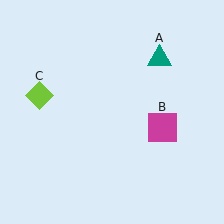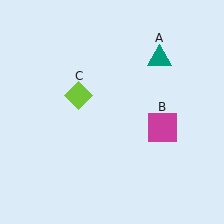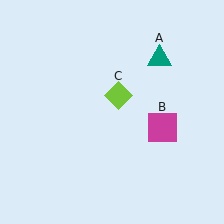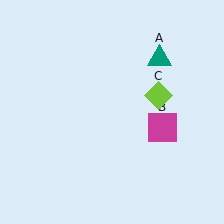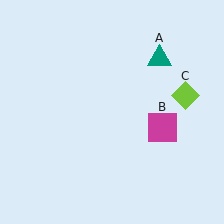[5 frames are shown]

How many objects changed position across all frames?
1 object changed position: lime diamond (object C).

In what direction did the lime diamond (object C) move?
The lime diamond (object C) moved right.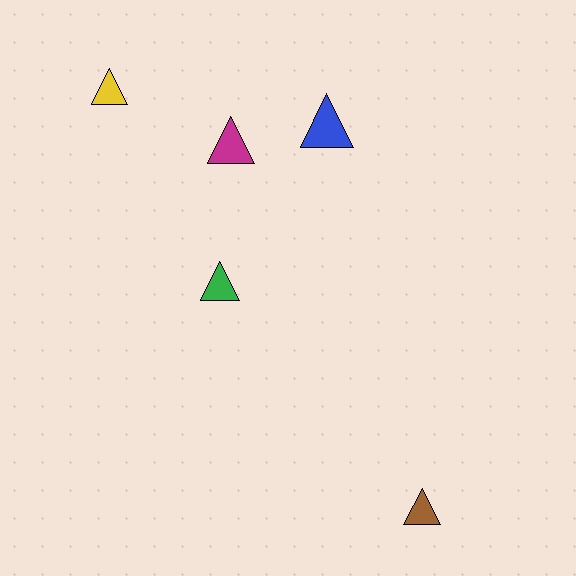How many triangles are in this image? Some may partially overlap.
There are 5 triangles.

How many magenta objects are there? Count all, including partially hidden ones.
There is 1 magenta object.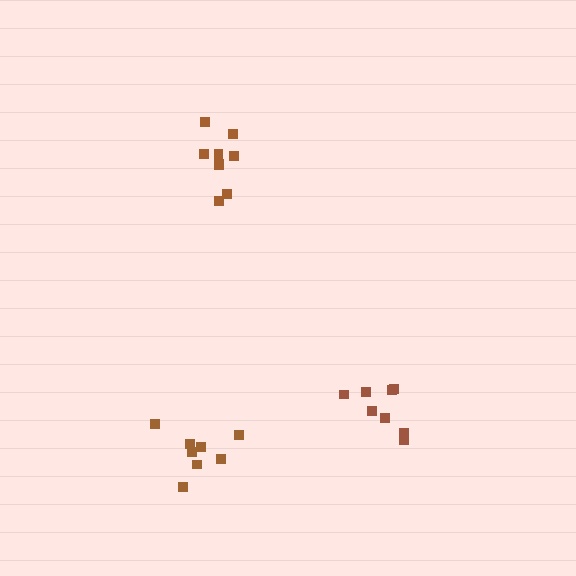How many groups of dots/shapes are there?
There are 3 groups.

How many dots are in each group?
Group 1: 9 dots, Group 2: 8 dots, Group 3: 8 dots (25 total).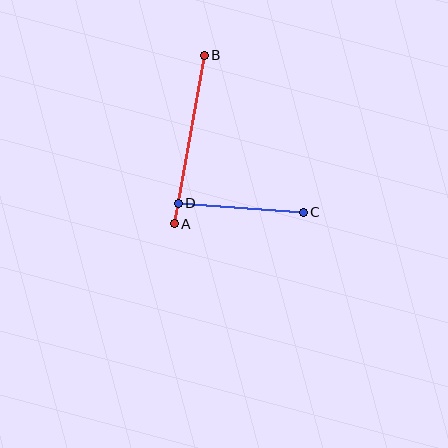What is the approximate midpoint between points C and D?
The midpoint is at approximately (241, 208) pixels.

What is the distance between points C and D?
The distance is approximately 125 pixels.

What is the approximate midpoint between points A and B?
The midpoint is at approximately (189, 140) pixels.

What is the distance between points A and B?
The distance is approximately 171 pixels.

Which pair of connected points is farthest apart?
Points A and B are farthest apart.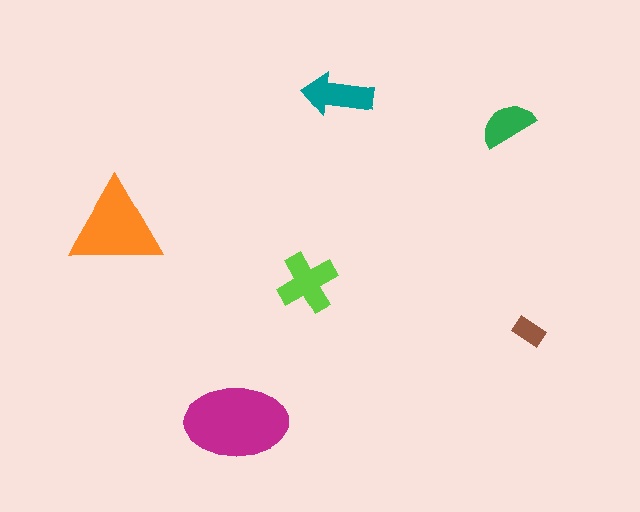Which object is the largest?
The magenta ellipse.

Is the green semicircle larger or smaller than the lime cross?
Smaller.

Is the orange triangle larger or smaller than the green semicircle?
Larger.